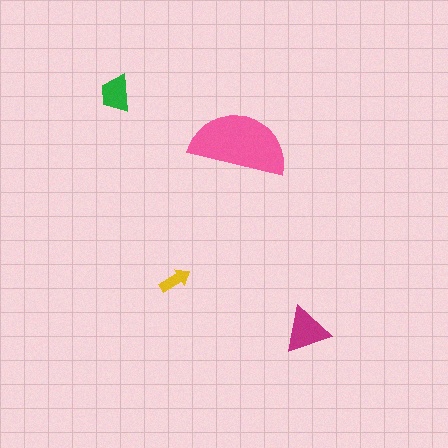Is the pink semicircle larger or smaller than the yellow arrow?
Larger.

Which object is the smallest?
The yellow arrow.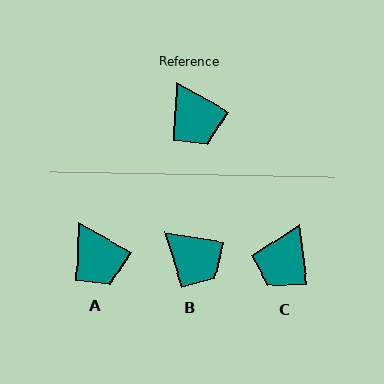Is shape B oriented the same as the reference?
No, it is off by about 21 degrees.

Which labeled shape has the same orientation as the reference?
A.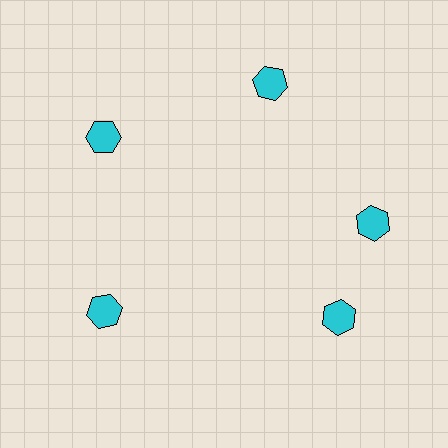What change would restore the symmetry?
The symmetry would be restored by rotating it back into even spacing with its neighbors so that all 5 hexagons sit at equal angles and equal distance from the center.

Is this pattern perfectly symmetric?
No. The 5 cyan hexagons are arranged in a ring, but one element near the 5 o'clock position is rotated out of alignment along the ring, breaking the 5-fold rotational symmetry.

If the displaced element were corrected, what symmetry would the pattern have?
It would have 5-fold rotational symmetry — the pattern would map onto itself every 72 degrees.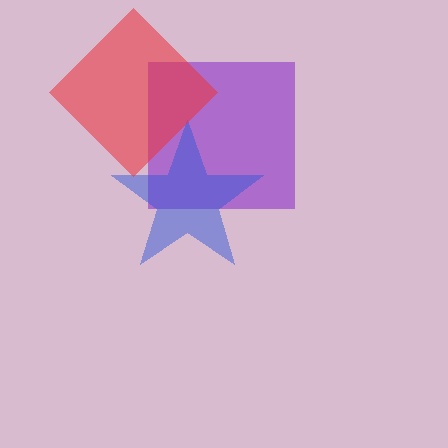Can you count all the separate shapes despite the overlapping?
Yes, there are 3 separate shapes.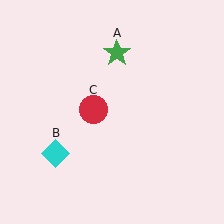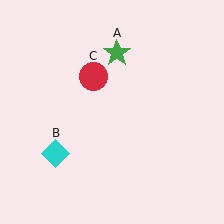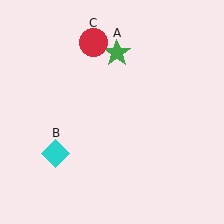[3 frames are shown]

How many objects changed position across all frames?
1 object changed position: red circle (object C).